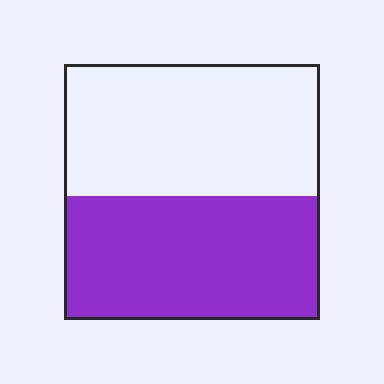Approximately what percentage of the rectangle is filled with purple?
Approximately 50%.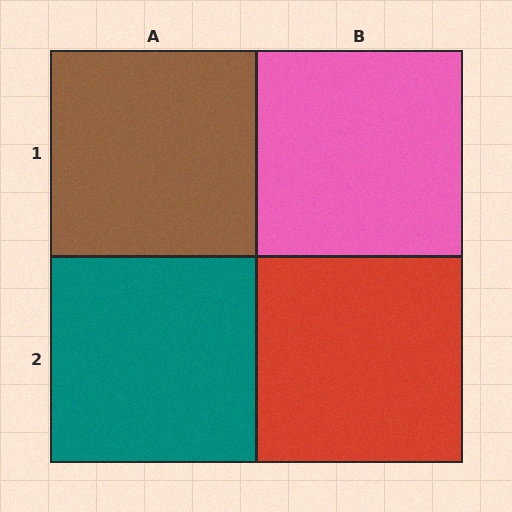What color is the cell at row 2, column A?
Teal.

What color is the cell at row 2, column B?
Red.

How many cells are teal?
1 cell is teal.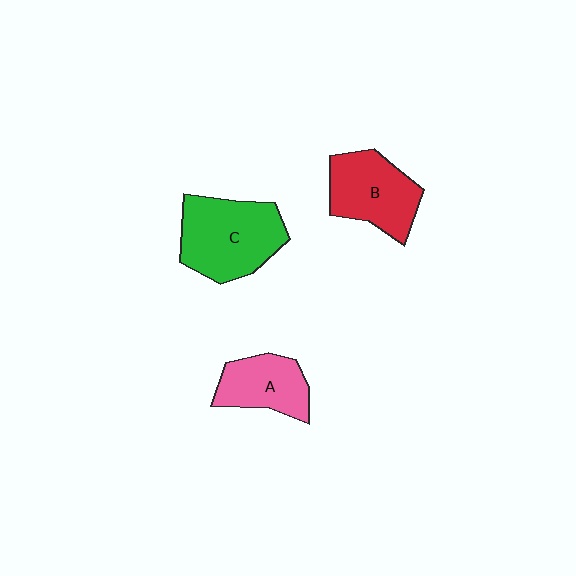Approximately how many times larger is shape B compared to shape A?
Approximately 1.3 times.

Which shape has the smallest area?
Shape A (pink).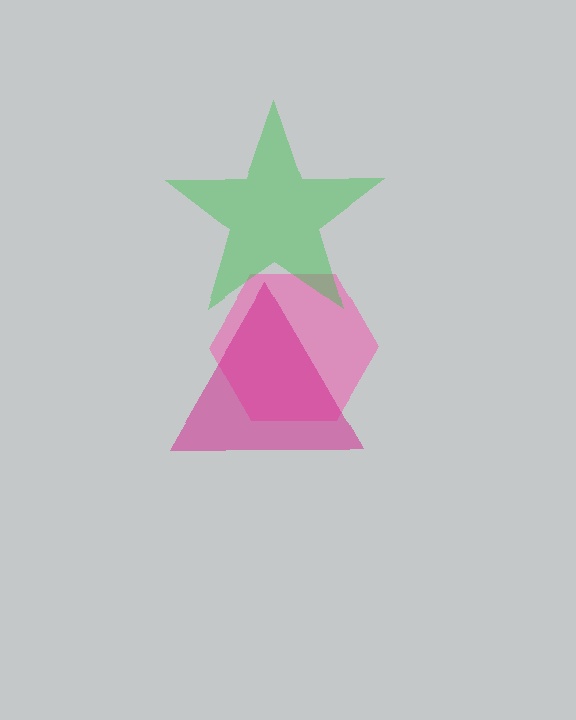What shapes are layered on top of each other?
The layered shapes are: a pink hexagon, a magenta triangle, a green star.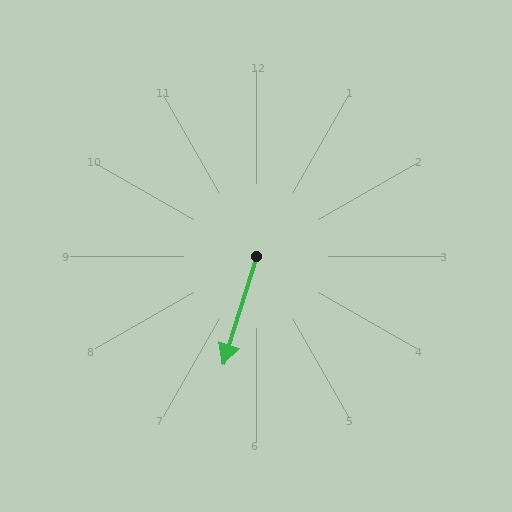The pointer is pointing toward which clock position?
Roughly 7 o'clock.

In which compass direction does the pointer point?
South.